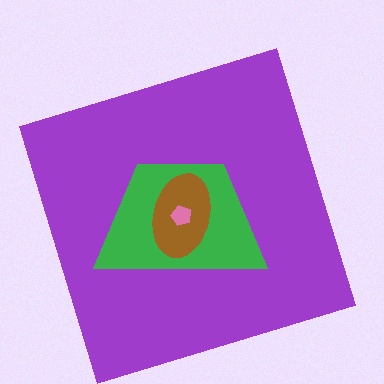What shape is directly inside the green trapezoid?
The brown ellipse.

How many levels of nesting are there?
4.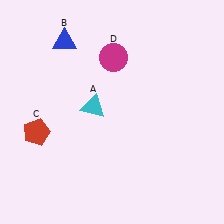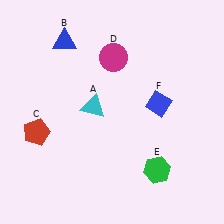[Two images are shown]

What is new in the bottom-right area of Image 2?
A green hexagon (E) was added in the bottom-right area of Image 2.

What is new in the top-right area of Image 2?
A blue diamond (F) was added in the top-right area of Image 2.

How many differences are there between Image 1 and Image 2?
There are 2 differences between the two images.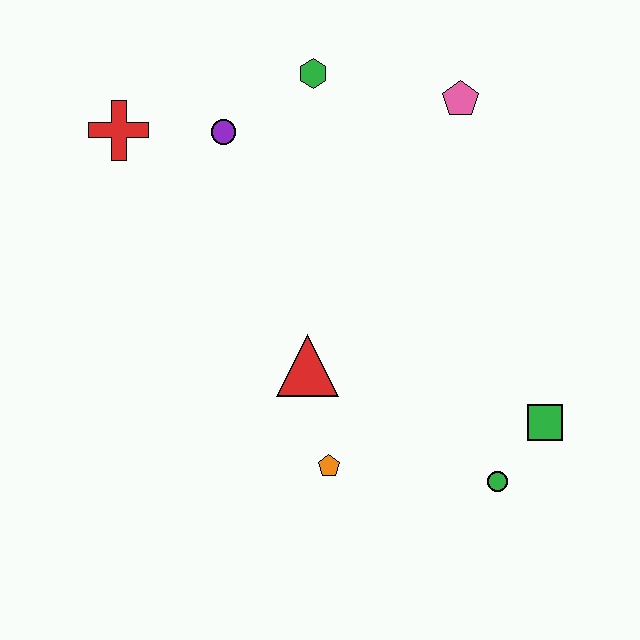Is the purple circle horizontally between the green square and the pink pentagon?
No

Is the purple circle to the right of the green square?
No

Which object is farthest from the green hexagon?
The green circle is farthest from the green hexagon.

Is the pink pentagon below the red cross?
No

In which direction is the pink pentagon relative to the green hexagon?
The pink pentagon is to the right of the green hexagon.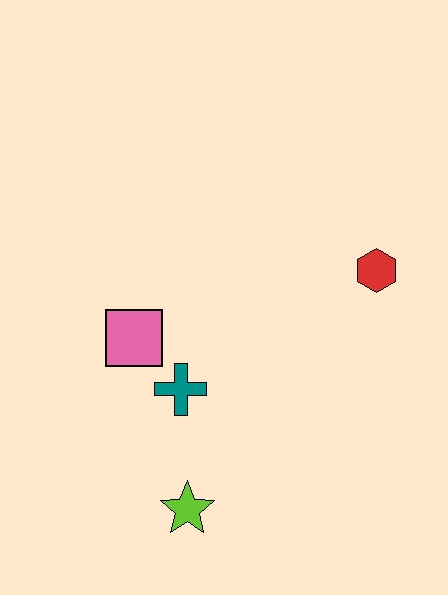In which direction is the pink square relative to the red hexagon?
The pink square is to the left of the red hexagon.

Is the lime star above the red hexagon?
No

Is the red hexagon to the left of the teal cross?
No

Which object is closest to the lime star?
The teal cross is closest to the lime star.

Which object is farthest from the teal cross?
The red hexagon is farthest from the teal cross.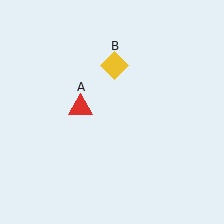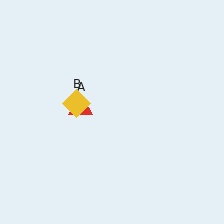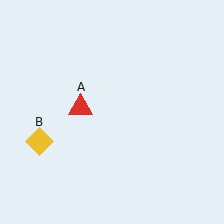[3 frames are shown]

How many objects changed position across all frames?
1 object changed position: yellow diamond (object B).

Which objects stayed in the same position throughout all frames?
Red triangle (object A) remained stationary.